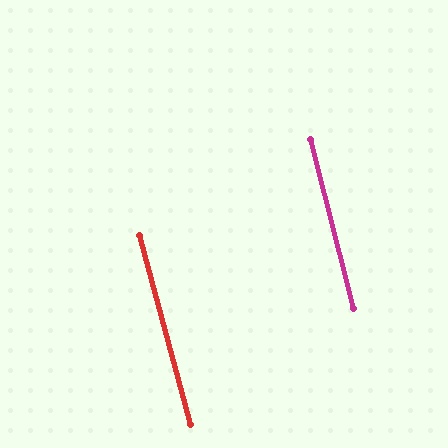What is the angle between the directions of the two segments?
Approximately 1 degree.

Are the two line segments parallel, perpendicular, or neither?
Parallel — their directions differ by only 0.8°.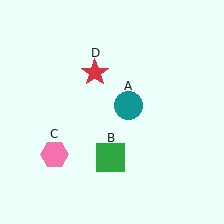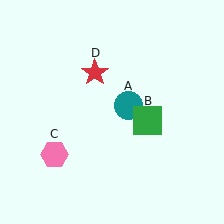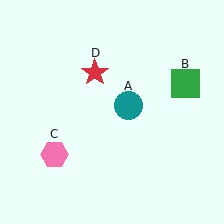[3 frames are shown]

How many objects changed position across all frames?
1 object changed position: green square (object B).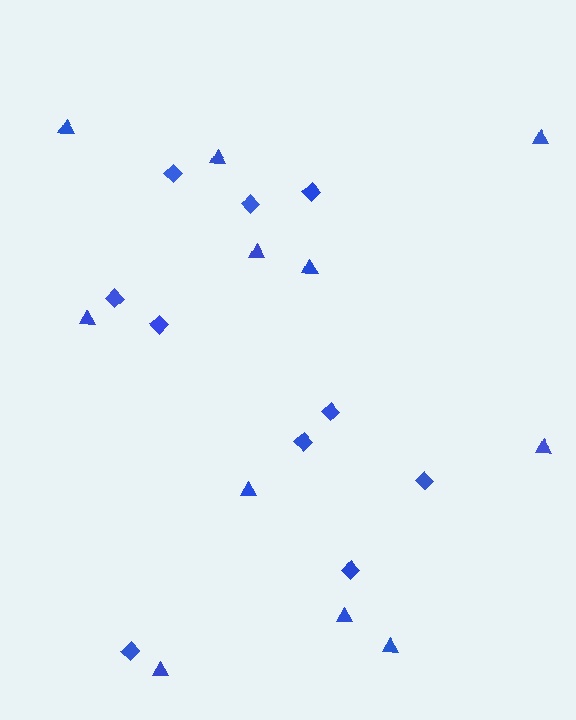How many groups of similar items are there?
There are 2 groups: one group of triangles (11) and one group of diamonds (10).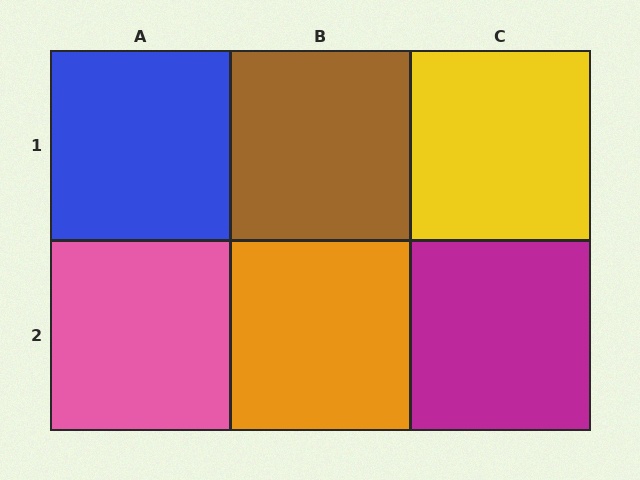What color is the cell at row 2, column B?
Orange.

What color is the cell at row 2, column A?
Pink.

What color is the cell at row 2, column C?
Magenta.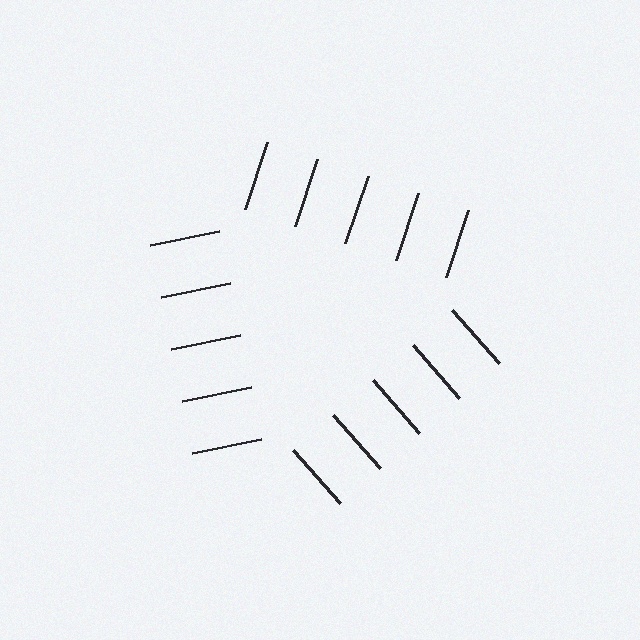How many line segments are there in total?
15 — 5 along each of the 3 edges.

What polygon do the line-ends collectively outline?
An illusory triangle — the line segments terminate on its edges but no continuous stroke is drawn.